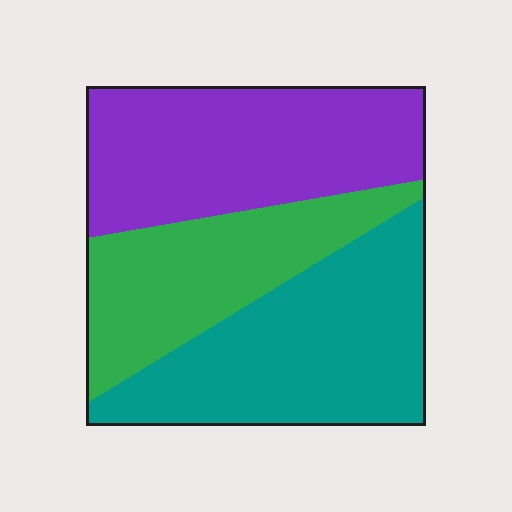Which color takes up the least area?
Green, at roughly 25%.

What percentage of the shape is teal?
Teal takes up about three eighths (3/8) of the shape.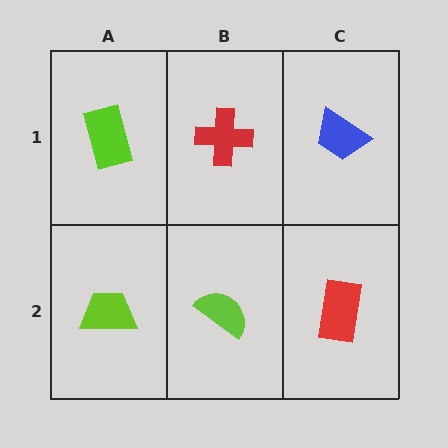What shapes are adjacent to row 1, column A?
A lime trapezoid (row 2, column A), a red cross (row 1, column B).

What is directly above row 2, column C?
A blue trapezoid.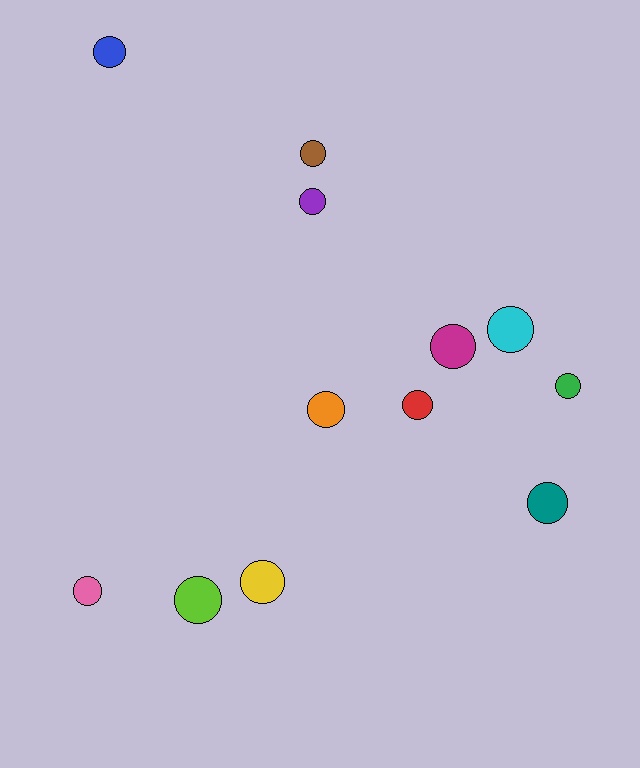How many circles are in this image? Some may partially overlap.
There are 12 circles.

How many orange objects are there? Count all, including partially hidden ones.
There is 1 orange object.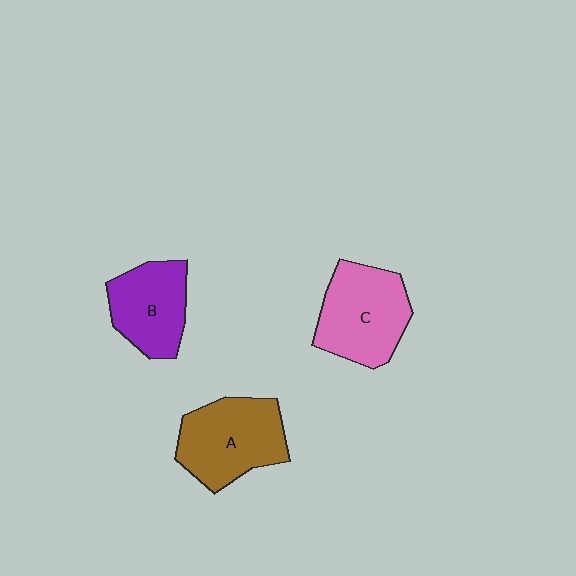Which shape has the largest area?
Shape A (brown).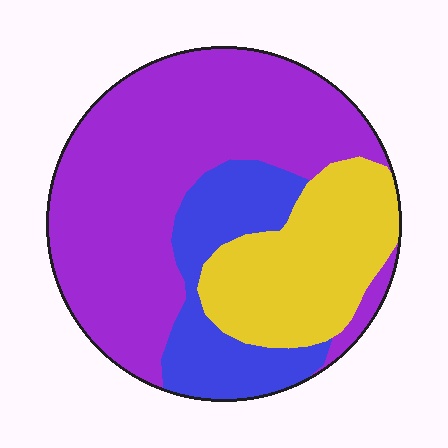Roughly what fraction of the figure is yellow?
Yellow takes up about one quarter (1/4) of the figure.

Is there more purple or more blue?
Purple.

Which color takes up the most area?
Purple, at roughly 55%.